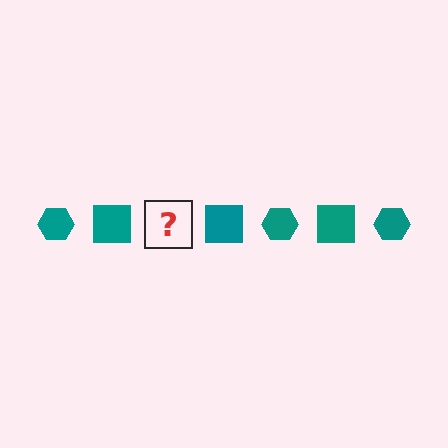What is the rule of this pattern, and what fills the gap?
The rule is that the pattern cycles through hexagon, square shapes in teal. The gap should be filled with a teal hexagon.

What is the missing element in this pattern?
The missing element is a teal hexagon.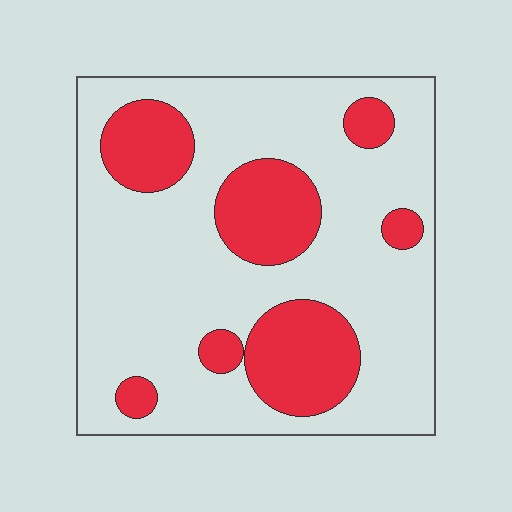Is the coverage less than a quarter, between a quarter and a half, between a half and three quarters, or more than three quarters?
Between a quarter and a half.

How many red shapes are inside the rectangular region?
7.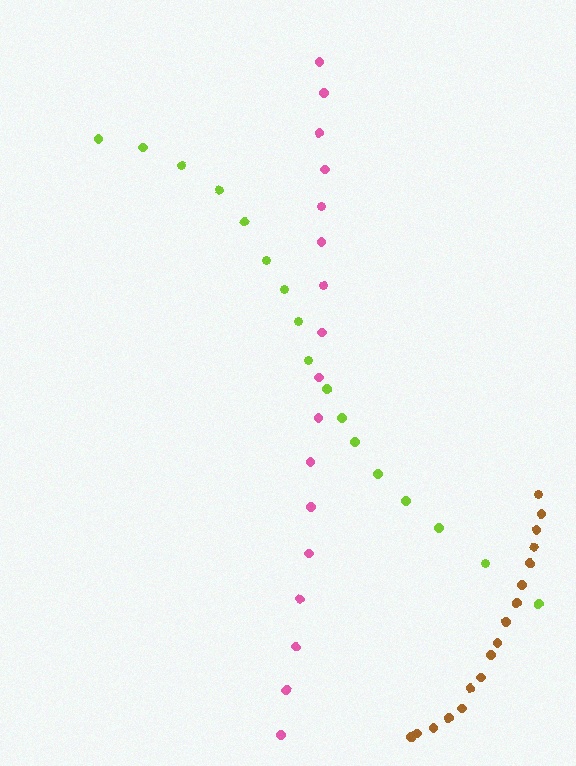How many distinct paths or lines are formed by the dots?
There are 3 distinct paths.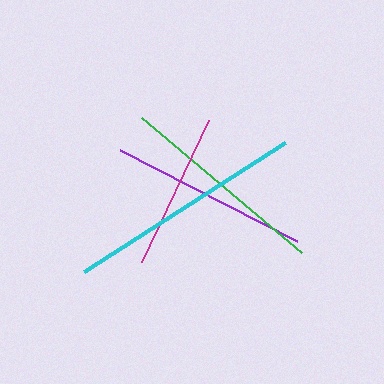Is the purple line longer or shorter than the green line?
The green line is longer than the purple line.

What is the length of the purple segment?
The purple segment is approximately 199 pixels long.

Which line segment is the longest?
The cyan line is the longest at approximately 238 pixels.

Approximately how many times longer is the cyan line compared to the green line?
The cyan line is approximately 1.1 times the length of the green line.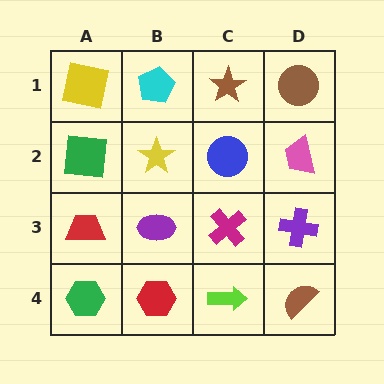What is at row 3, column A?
A red trapezoid.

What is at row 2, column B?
A yellow star.